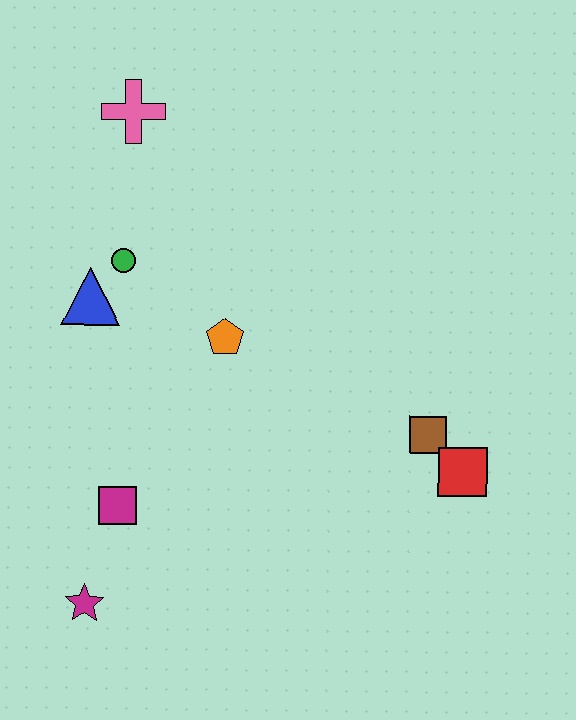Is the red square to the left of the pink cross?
No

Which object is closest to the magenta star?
The magenta square is closest to the magenta star.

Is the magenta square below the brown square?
Yes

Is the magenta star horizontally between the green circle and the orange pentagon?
No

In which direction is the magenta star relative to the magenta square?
The magenta star is below the magenta square.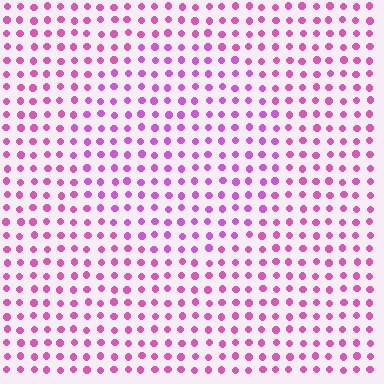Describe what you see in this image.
The image is filled with small pink elements in a uniform arrangement. A circle-shaped region is visible where the elements are tinted to a slightly different hue, forming a subtle color boundary.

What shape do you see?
I see a circle.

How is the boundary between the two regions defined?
The boundary is defined purely by a slight shift in hue (about 24 degrees). Spacing, size, and orientation are identical on both sides.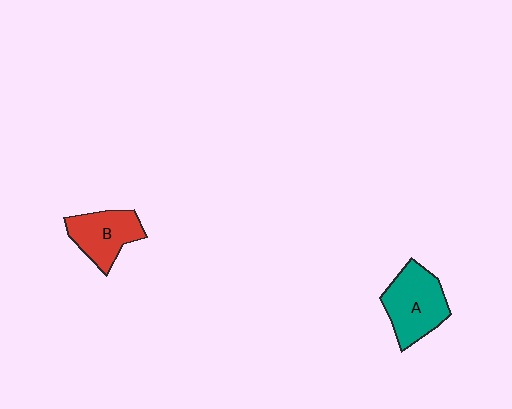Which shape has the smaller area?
Shape B (red).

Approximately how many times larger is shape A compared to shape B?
Approximately 1.2 times.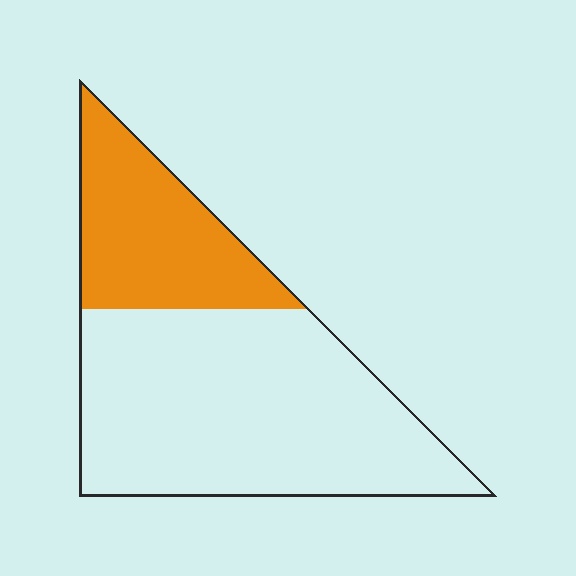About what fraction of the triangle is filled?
About one third (1/3).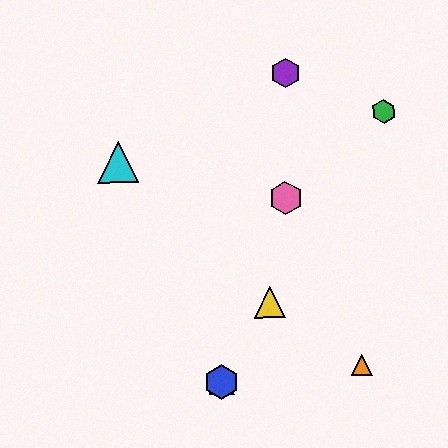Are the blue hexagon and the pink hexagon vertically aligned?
No, the blue hexagon is at x≈222 and the pink hexagon is at x≈285.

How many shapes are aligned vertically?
2 shapes (the red triangle, the blue hexagon) are aligned vertically.